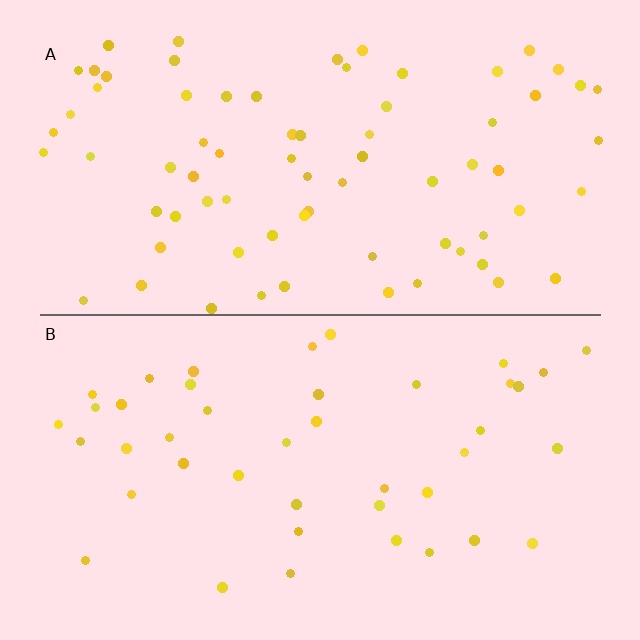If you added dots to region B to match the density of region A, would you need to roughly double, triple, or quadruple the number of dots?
Approximately double.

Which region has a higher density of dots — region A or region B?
A (the top).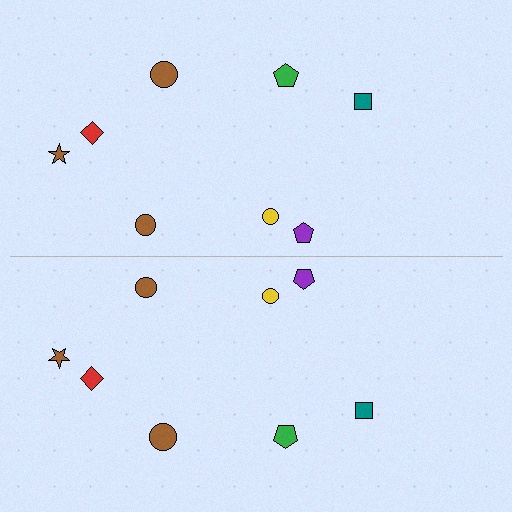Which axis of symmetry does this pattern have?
The pattern has a horizontal axis of symmetry running through the center of the image.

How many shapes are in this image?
There are 16 shapes in this image.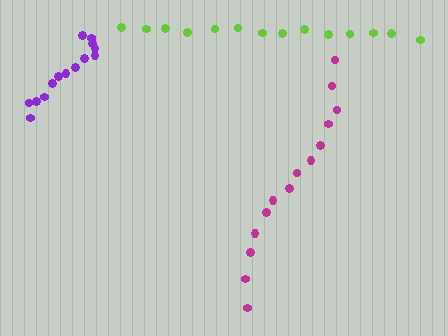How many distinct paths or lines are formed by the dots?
There are 3 distinct paths.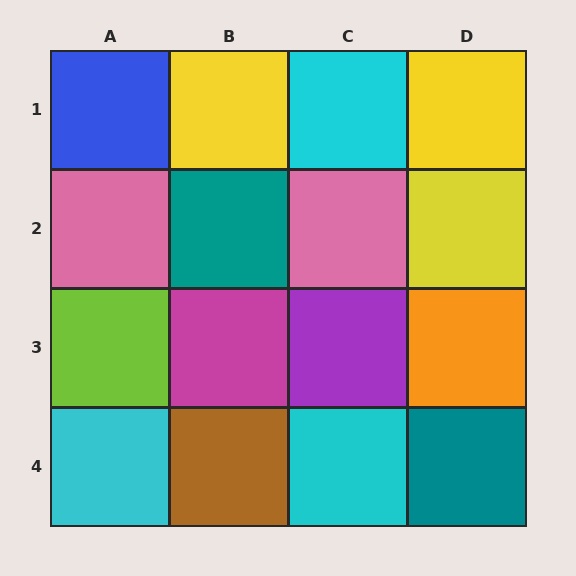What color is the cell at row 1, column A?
Blue.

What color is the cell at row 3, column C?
Purple.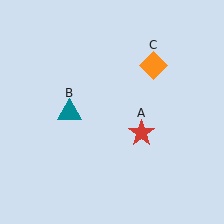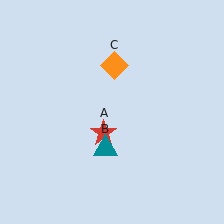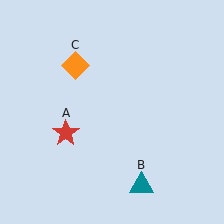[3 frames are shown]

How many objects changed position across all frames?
3 objects changed position: red star (object A), teal triangle (object B), orange diamond (object C).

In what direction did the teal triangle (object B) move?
The teal triangle (object B) moved down and to the right.